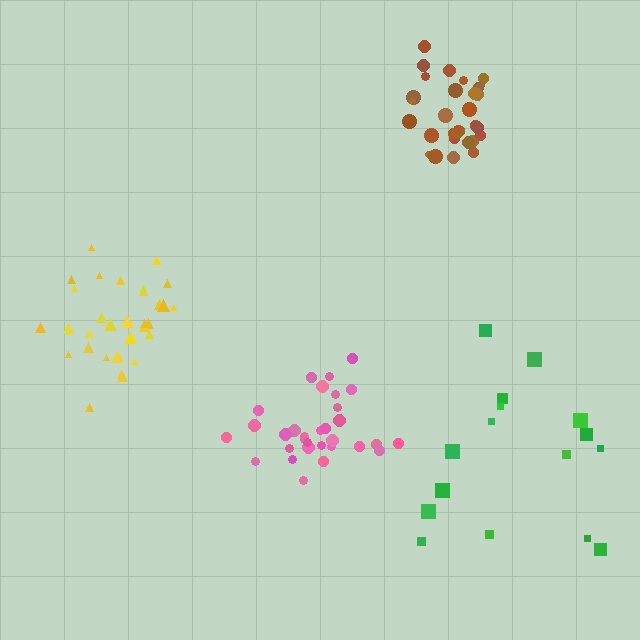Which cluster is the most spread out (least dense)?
Green.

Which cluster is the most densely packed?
Brown.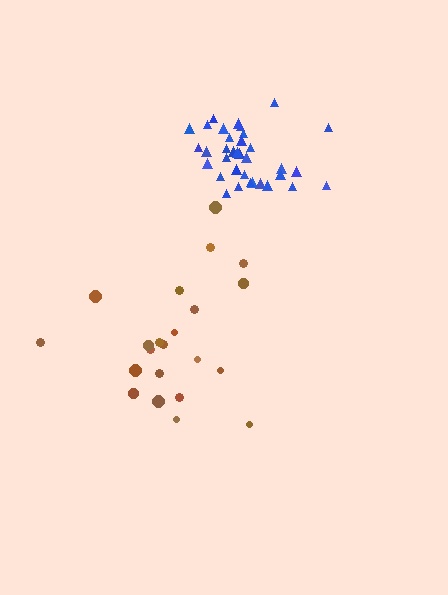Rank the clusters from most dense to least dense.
blue, brown.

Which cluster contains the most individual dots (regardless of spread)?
Blue (35).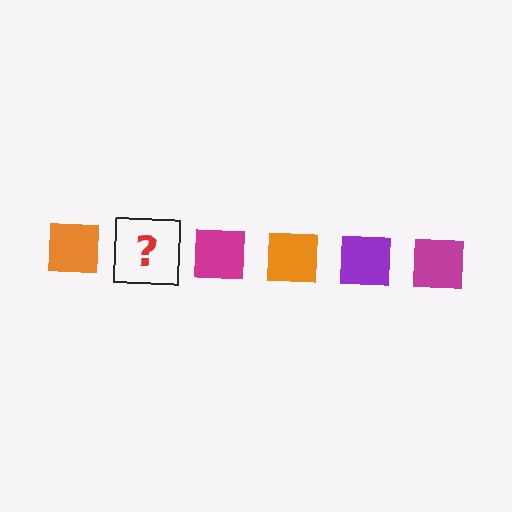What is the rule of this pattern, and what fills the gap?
The rule is that the pattern cycles through orange, purple, magenta squares. The gap should be filled with a purple square.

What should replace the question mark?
The question mark should be replaced with a purple square.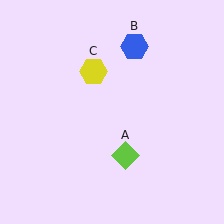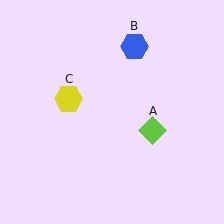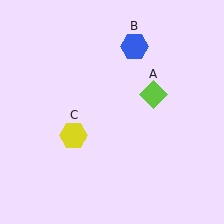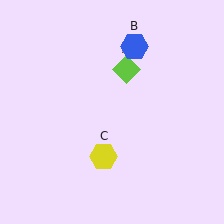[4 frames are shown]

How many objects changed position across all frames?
2 objects changed position: lime diamond (object A), yellow hexagon (object C).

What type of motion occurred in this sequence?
The lime diamond (object A), yellow hexagon (object C) rotated counterclockwise around the center of the scene.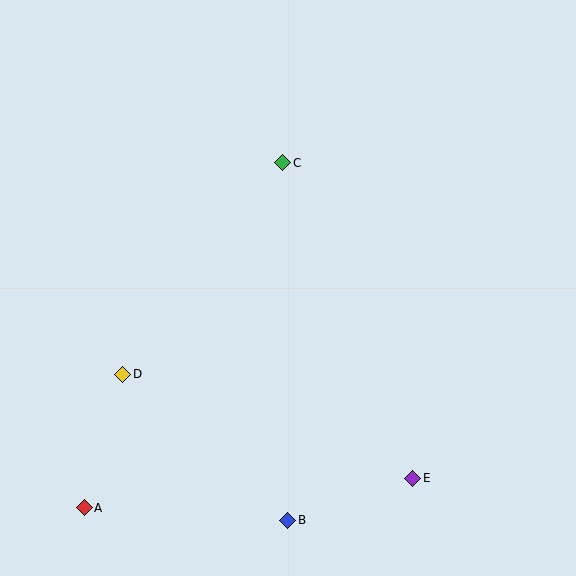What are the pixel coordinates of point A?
Point A is at (84, 508).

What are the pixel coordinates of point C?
Point C is at (283, 163).